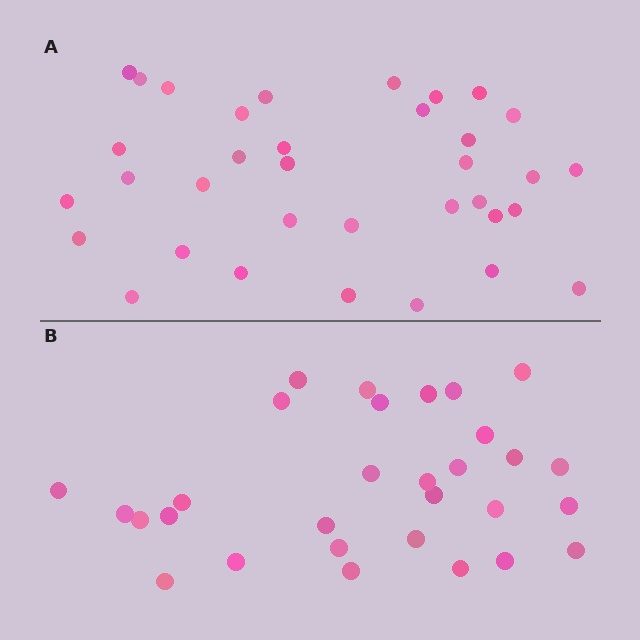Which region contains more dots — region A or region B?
Region A (the top region) has more dots.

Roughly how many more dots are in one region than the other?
Region A has about 5 more dots than region B.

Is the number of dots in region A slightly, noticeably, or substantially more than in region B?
Region A has only slightly more — the two regions are fairly close. The ratio is roughly 1.2 to 1.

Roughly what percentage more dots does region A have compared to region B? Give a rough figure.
About 15% more.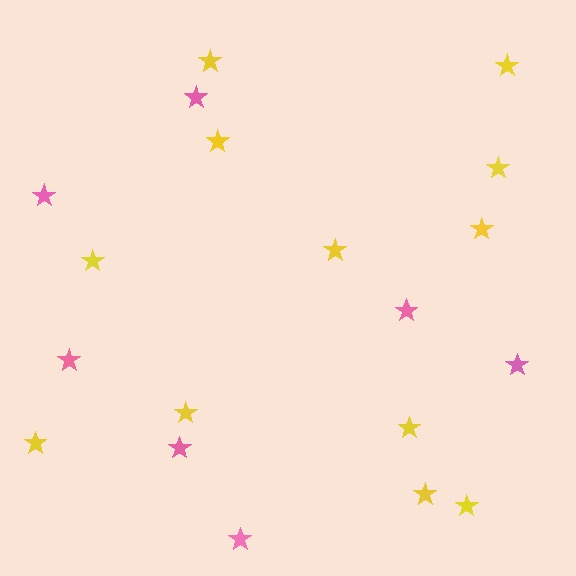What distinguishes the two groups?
There are 2 groups: one group of pink stars (7) and one group of yellow stars (12).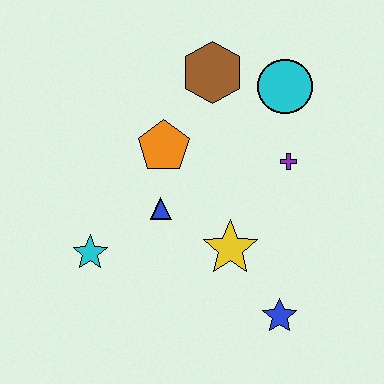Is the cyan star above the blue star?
Yes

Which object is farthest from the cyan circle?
The cyan star is farthest from the cyan circle.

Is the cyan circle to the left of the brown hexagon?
No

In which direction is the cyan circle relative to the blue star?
The cyan circle is above the blue star.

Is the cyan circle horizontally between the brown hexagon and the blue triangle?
No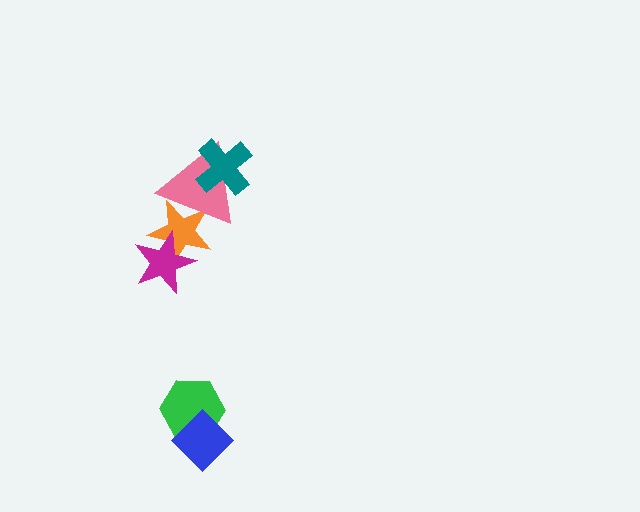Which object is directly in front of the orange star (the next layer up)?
The pink triangle is directly in front of the orange star.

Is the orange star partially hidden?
Yes, it is partially covered by another shape.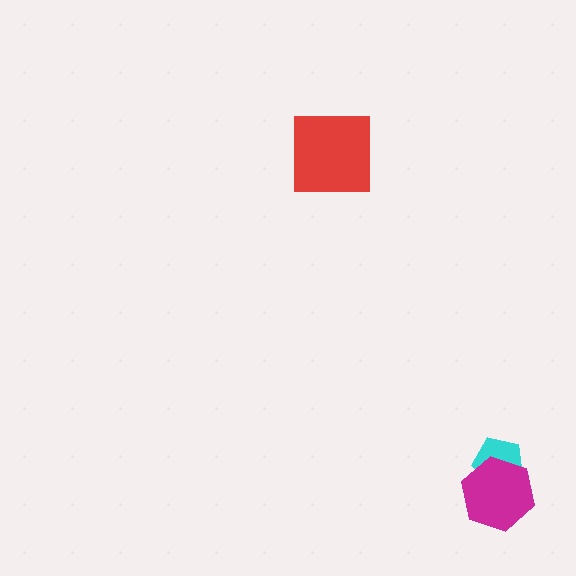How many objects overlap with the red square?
0 objects overlap with the red square.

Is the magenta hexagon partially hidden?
No, no other shape covers it.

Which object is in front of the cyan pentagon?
The magenta hexagon is in front of the cyan pentagon.